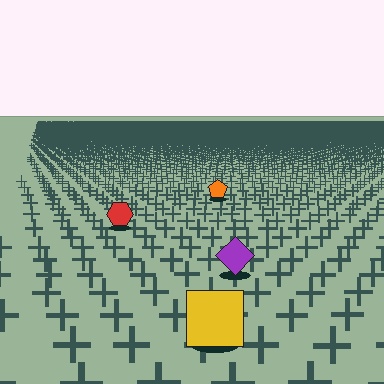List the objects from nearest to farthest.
From nearest to farthest: the yellow square, the purple diamond, the red hexagon, the orange pentagon.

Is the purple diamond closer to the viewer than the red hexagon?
Yes. The purple diamond is closer — you can tell from the texture gradient: the ground texture is coarser near it.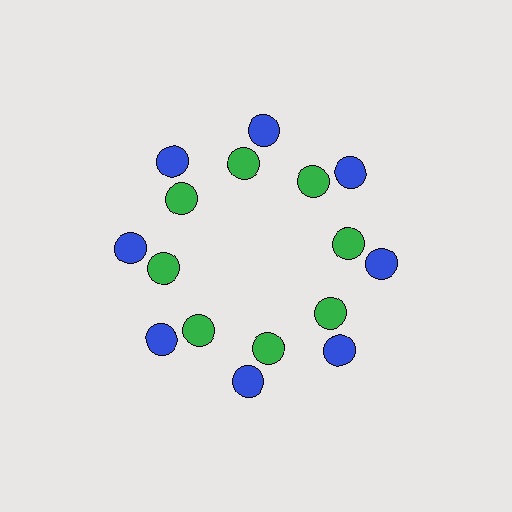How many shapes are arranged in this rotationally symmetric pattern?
There are 16 shapes, arranged in 8 groups of 2.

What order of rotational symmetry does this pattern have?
This pattern has 8-fold rotational symmetry.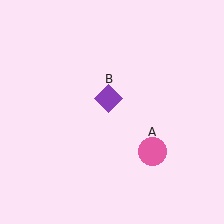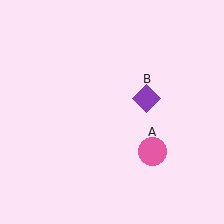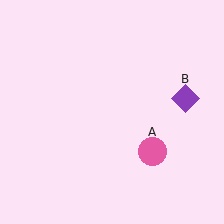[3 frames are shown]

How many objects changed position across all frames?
1 object changed position: purple diamond (object B).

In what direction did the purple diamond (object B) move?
The purple diamond (object B) moved right.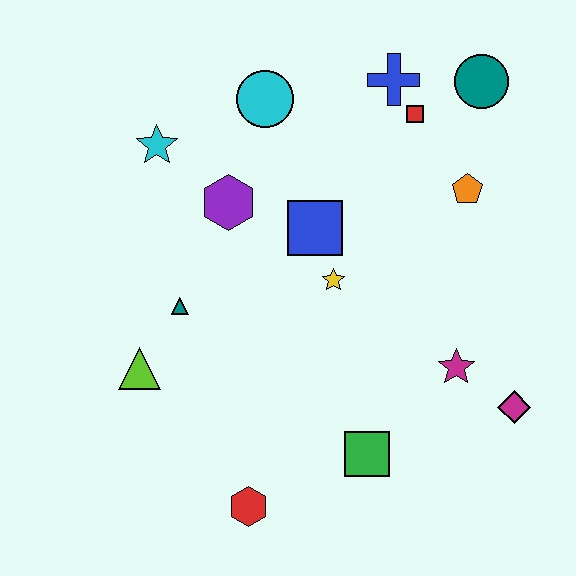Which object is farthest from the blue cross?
The red hexagon is farthest from the blue cross.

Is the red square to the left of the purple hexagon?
No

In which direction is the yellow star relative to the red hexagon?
The yellow star is above the red hexagon.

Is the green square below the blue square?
Yes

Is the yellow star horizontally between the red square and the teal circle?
No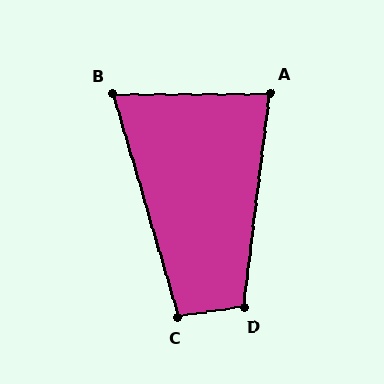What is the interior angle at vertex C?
Approximately 97 degrees (obtuse).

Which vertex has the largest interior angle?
D, at approximately 106 degrees.